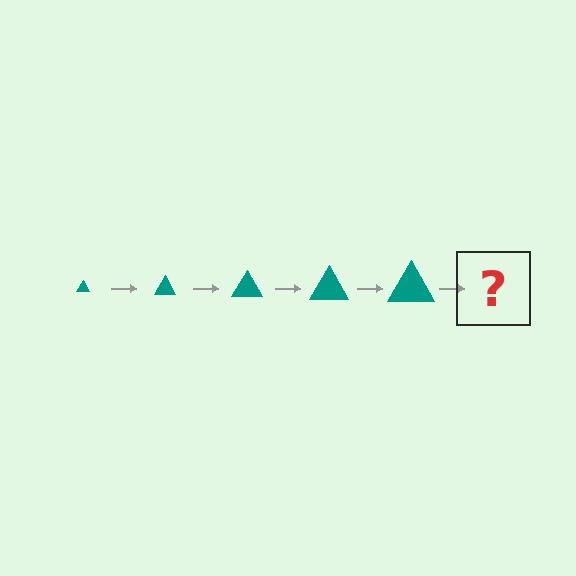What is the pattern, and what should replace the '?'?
The pattern is that the triangle gets progressively larger each step. The '?' should be a teal triangle, larger than the previous one.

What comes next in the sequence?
The next element should be a teal triangle, larger than the previous one.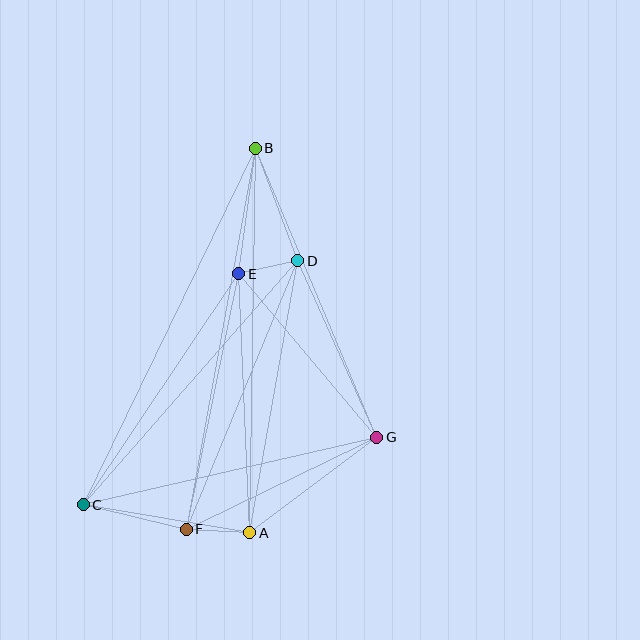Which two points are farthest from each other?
Points B and C are farthest from each other.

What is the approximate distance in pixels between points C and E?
The distance between C and E is approximately 278 pixels.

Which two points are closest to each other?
Points D and E are closest to each other.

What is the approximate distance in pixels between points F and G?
The distance between F and G is approximately 211 pixels.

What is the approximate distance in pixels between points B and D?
The distance between B and D is approximately 120 pixels.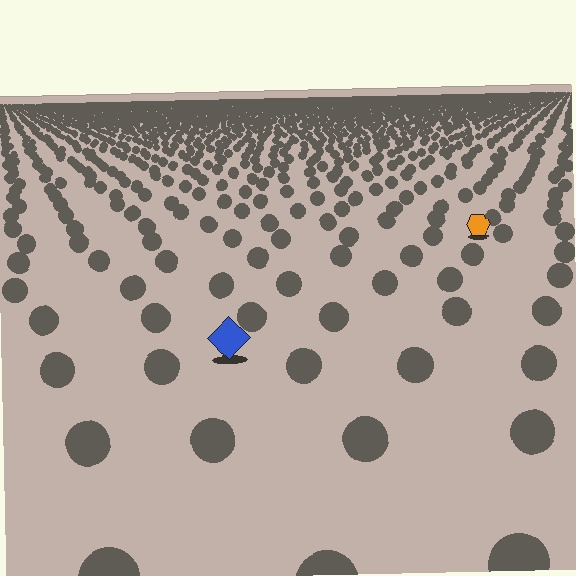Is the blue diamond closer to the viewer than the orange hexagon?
Yes. The blue diamond is closer — you can tell from the texture gradient: the ground texture is coarser near it.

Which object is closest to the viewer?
The blue diamond is closest. The texture marks near it are larger and more spread out.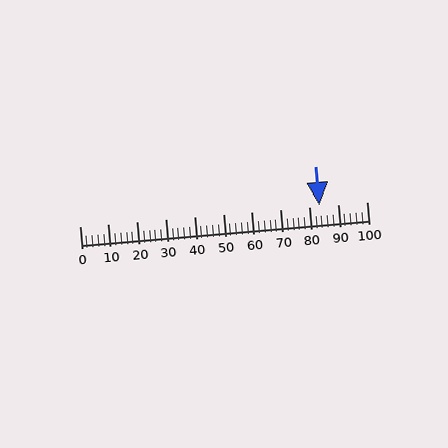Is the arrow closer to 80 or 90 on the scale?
The arrow is closer to 80.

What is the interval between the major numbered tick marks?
The major tick marks are spaced 10 units apart.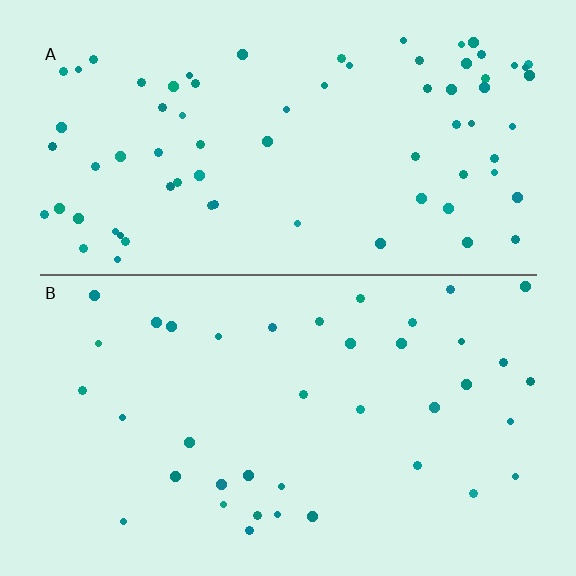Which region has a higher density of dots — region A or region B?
A (the top).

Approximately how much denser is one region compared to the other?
Approximately 1.9× — region A over region B.